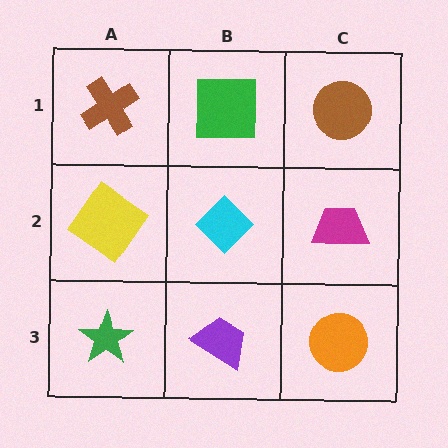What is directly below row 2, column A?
A green star.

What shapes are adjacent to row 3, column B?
A cyan diamond (row 2, column B), a green star (row 3, column A), an orange circle (row 3, column C).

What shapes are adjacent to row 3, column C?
A magenta trapezoid (row 2, column C), a purple trapezoid (row 3, column B).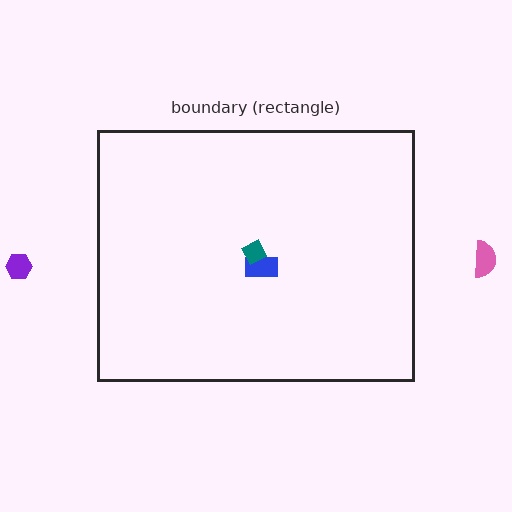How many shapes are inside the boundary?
2 inside, 2 outside.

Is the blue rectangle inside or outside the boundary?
Inside.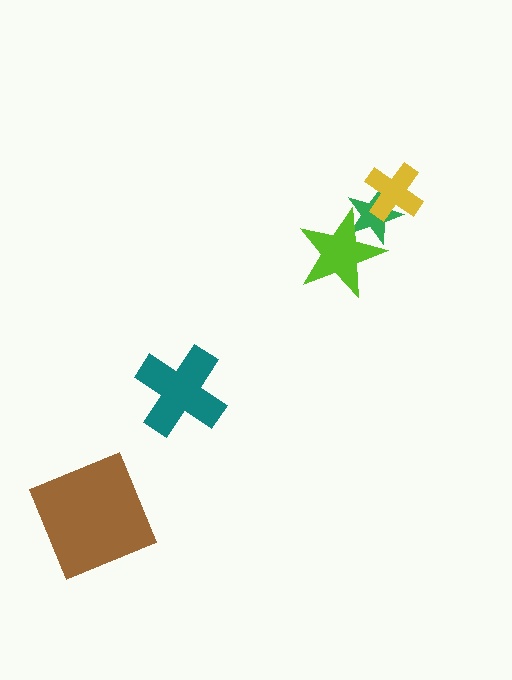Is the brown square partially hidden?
No, no other shape covers it.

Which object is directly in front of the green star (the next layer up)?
The lime star is directly in front of the green star.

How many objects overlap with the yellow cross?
1 object overlaps with the yellow cross.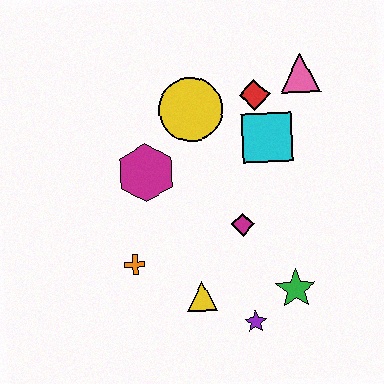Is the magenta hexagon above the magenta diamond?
Yes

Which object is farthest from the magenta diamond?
The pink triangle is farthest from the magenta diamond.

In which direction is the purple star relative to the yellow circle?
The purple star is below the yellow circle.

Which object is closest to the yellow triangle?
The purple star is closest to the yellow triangle.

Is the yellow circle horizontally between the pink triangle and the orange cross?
Yes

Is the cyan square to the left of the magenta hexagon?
No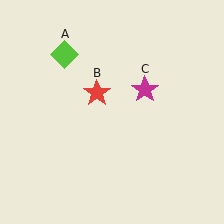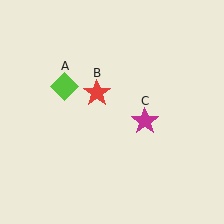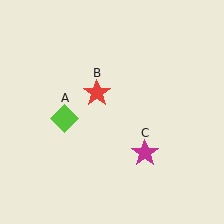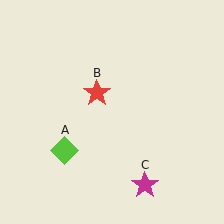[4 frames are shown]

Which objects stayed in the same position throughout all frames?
Red star (object B) remained stationary.